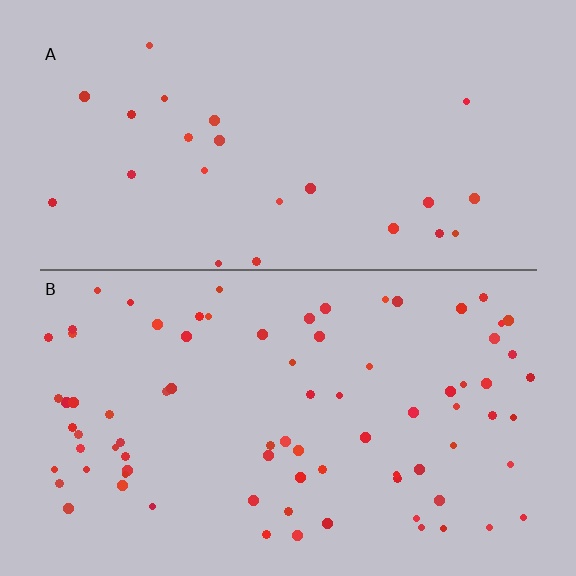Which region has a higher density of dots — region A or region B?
B (the bottom).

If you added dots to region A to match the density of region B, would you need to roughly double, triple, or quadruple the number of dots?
Approximately triple.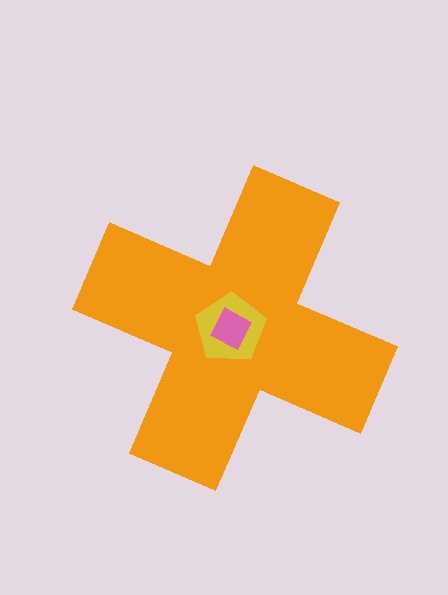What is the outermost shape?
The orange cross.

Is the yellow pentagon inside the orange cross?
Yes.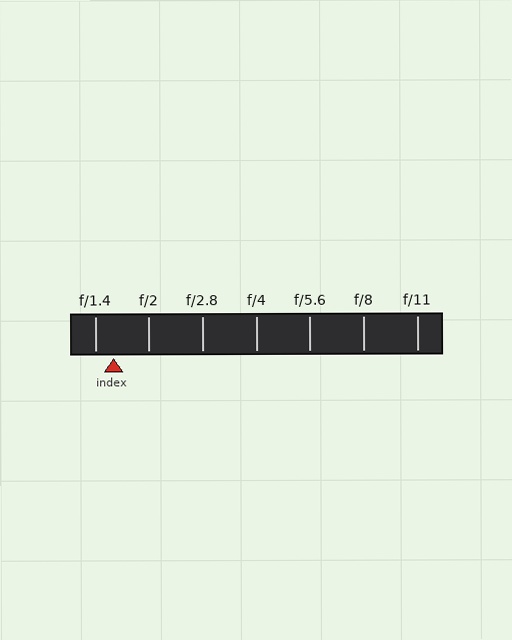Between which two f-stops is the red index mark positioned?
The index mark is between f/1.4 and f/2.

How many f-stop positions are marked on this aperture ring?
There are 7 f-stop positions marked.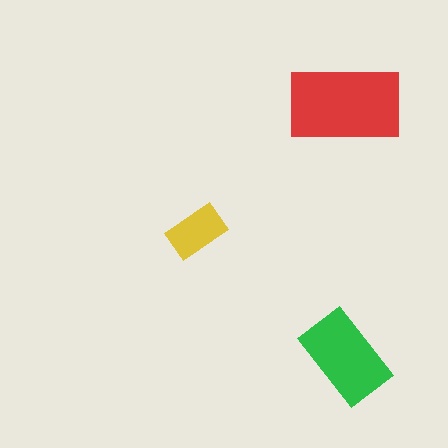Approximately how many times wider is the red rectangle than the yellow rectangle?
About 2 times wider.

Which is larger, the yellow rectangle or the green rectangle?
The green one.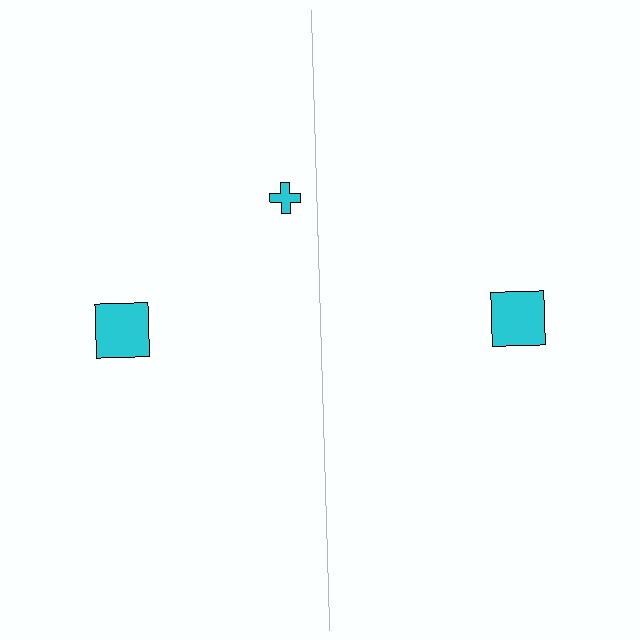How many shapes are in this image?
There are 3 shapes in this image.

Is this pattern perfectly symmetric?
No, the pattern is not perfectly symmetric. A cyan cross is missing from the right side.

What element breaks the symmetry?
A cyan cross is missing from the right side.